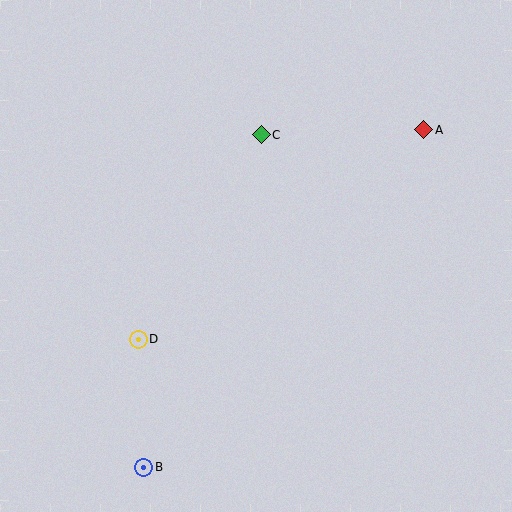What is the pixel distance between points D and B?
The distance between D and B is 128 pixels.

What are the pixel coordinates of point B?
Point B is at (144, 467).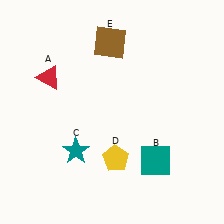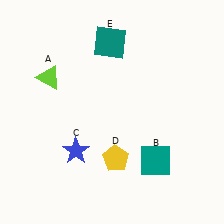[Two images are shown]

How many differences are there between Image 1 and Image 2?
There are 3 differences between the two images.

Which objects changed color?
A changed from red to lime. C changed from teal to blue. E changed from brown to teal.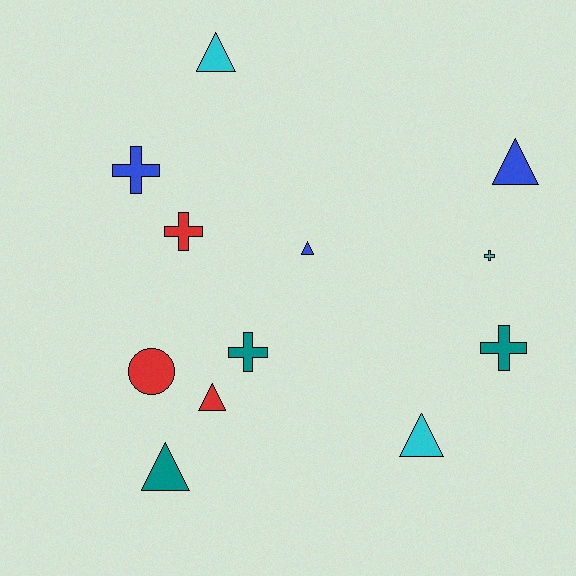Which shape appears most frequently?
Triangle, with 6 objects.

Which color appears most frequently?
Teal, with 3 objects.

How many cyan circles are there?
There are no cyan circles.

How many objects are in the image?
There are 12 objects.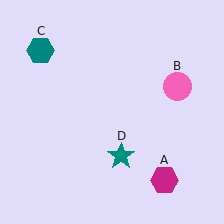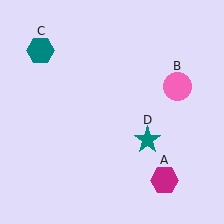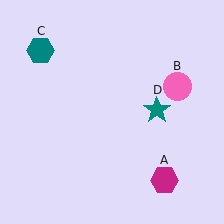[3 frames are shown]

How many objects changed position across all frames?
1 object changed position: teal star (object D).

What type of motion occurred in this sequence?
The teal star (object D) rotated counterclockwise around the center of the scene.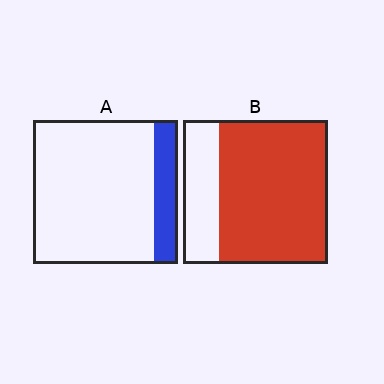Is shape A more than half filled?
No.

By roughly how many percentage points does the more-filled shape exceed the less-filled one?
By roughly 60 percentage points (B over A).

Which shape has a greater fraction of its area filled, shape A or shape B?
Shape B.